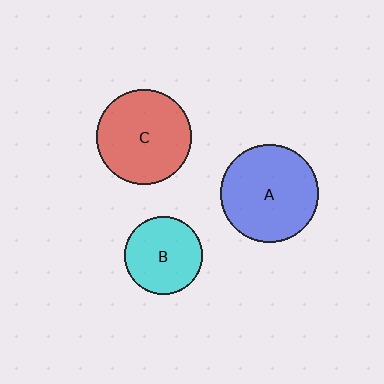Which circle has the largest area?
Circle A (blue).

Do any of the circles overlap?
No, none of the circles overlap.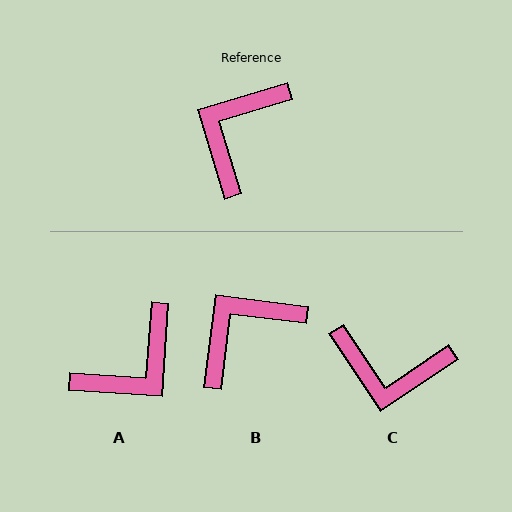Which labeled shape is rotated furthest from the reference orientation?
A, about 159 degrees away.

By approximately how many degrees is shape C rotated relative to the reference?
Approximately 107 degrees counter-clockwise.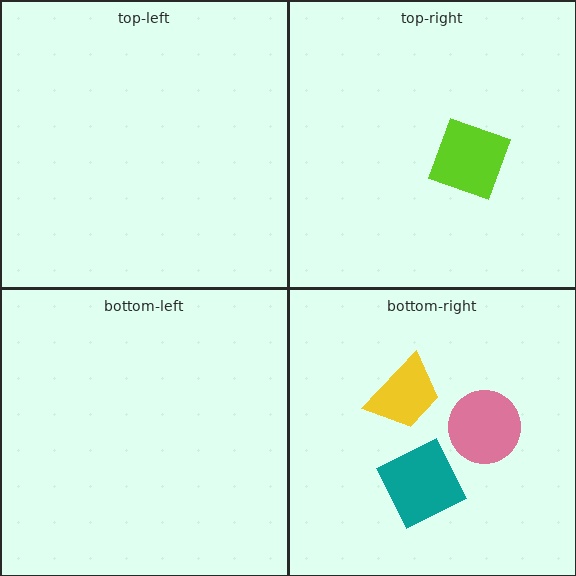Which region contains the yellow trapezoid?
The bottom-right region.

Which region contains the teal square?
The bottom-right region.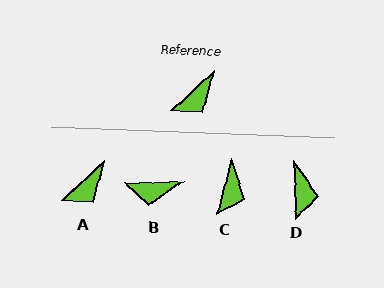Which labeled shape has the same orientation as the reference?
A.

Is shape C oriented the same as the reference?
No, it is off by about 32 degrees.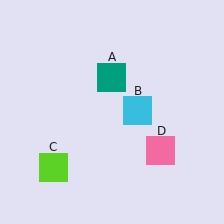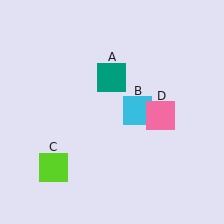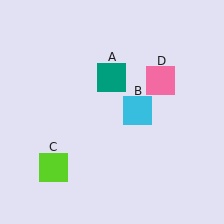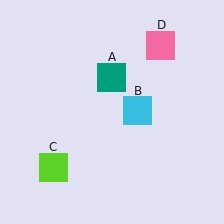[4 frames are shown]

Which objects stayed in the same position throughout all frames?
Teal square (object A) and cyan square (object B) and lime square (object C) remained stationary.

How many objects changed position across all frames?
1 object changed position: pink square (object D).